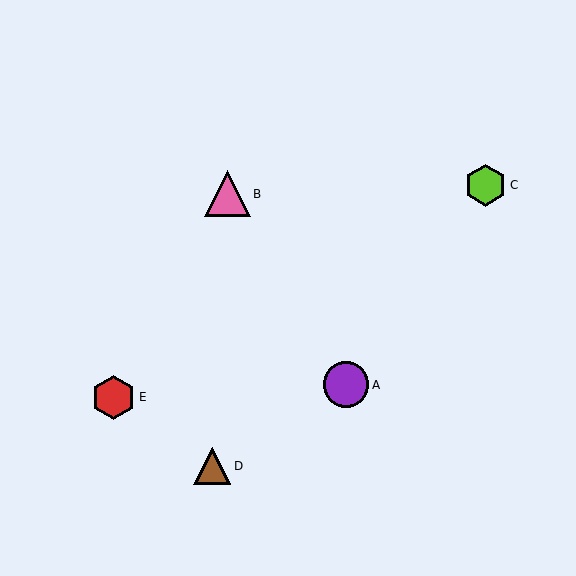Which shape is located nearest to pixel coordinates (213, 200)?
The pink triangle (labeled B) at (227, 194) is nearest to that location.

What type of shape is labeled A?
Shape A is a purple circle.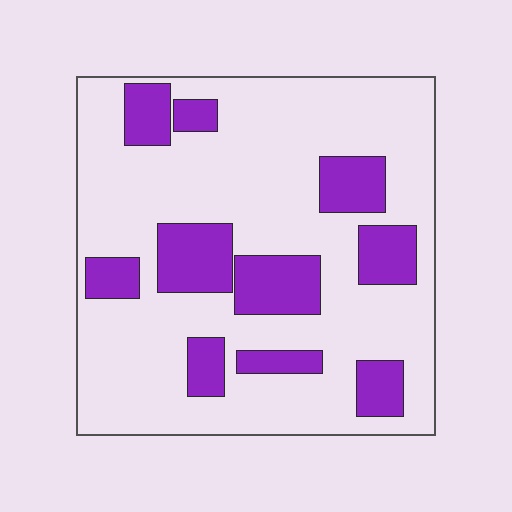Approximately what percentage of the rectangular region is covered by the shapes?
Approximately 25%.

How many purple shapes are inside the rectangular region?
10.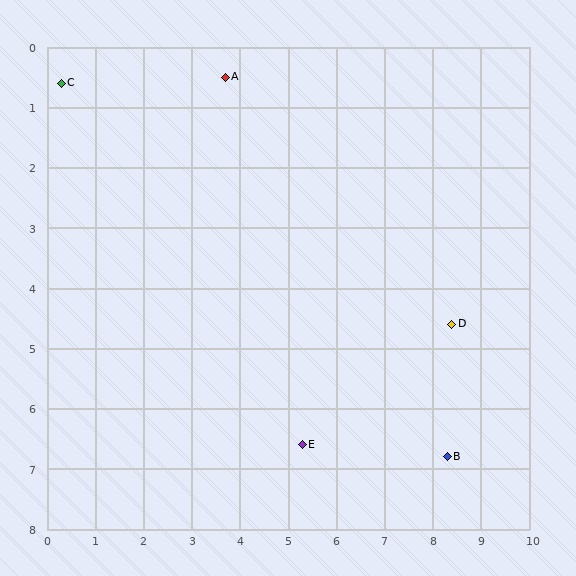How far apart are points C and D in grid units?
Points C and D are about 9.0 grid units apart.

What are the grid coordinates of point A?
Point A is at approximately (3.7, 0.5).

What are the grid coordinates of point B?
Point B is at approximately (8.3, 6.8).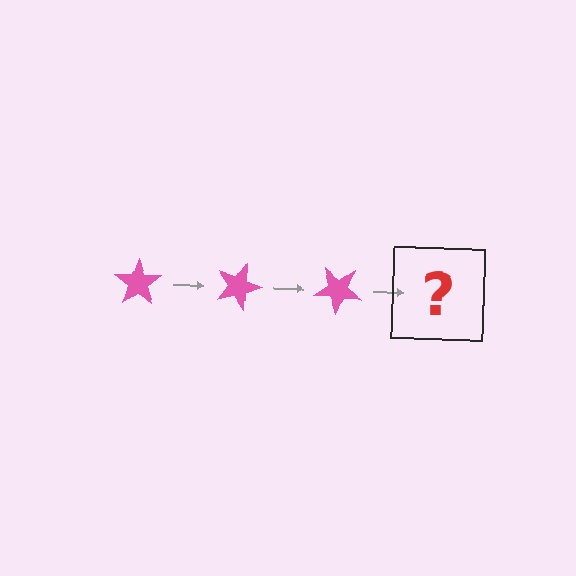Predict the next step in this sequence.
The next step is a pink star rotated 60 degrees.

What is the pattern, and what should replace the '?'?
The pattern is that the star rotates 20 degrees each step. The '?' should be a pink star rotated 60 degrees.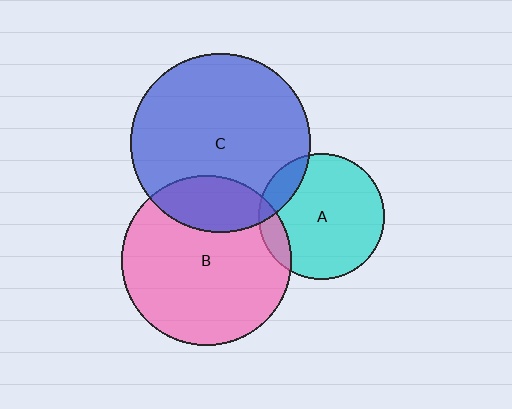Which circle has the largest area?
Circle C (blue).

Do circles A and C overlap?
Yes.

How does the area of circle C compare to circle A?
Approximately 2.0 times.